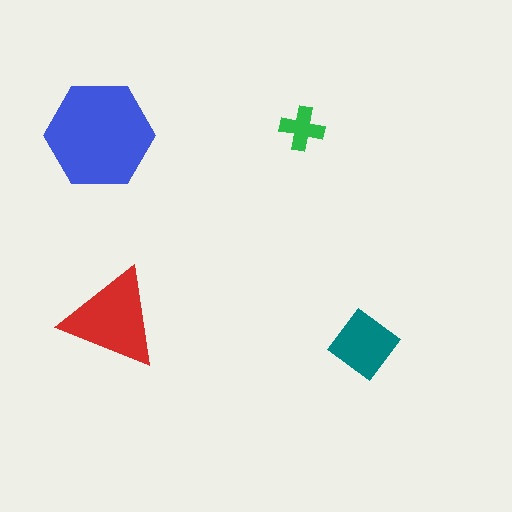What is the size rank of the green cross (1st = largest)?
4th.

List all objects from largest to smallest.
The blue hexagon, the red triangle, the teal diamond, the green cross.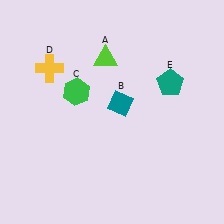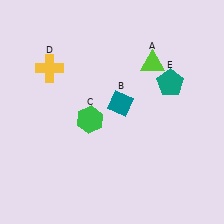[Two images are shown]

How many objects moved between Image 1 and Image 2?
2 objects moved between the two images.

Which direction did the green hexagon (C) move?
The green hexagon (C) moved down.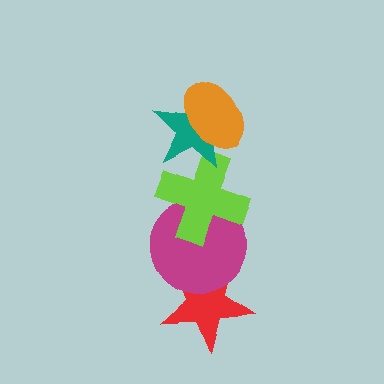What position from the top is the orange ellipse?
The orange ellipse is 1st from the top.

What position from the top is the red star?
The red star is 5th from the top.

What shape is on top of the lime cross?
The teal star is on top of the lime cross.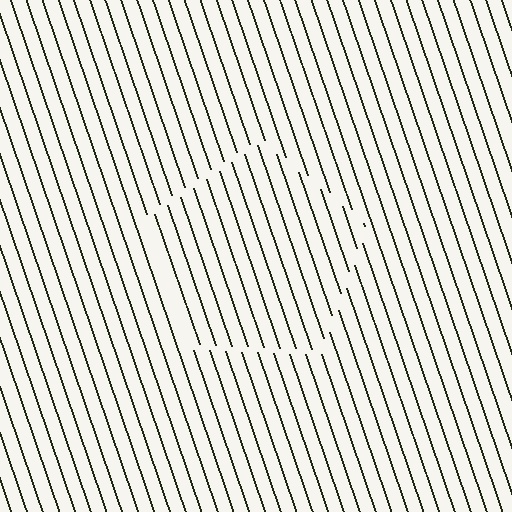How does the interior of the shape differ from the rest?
The interior of the shape contains the same grating, shifted by half a period — the contour is defined by the phase discontinuity where line-ends from the inner and outer gratings abut.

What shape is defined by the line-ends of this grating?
An illusory pentagon. The interior of the shape contains the same grating, shifted by half a period — the contour is defined by the phase discontinuity where line-ends from the inner and outer gratings abut.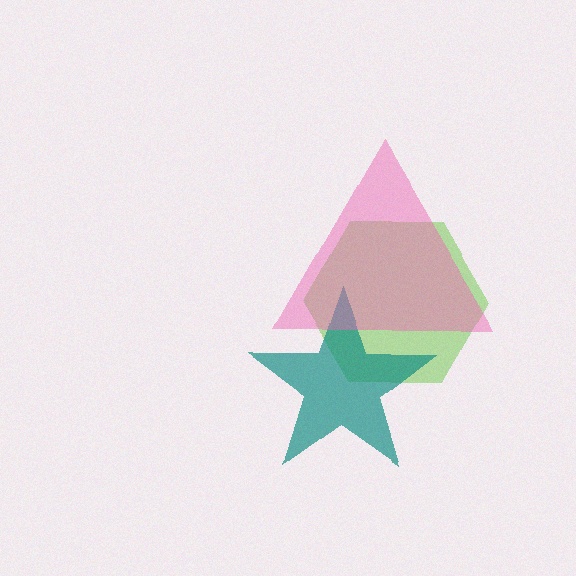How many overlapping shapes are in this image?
There are 3 overlapping shapes in the image.